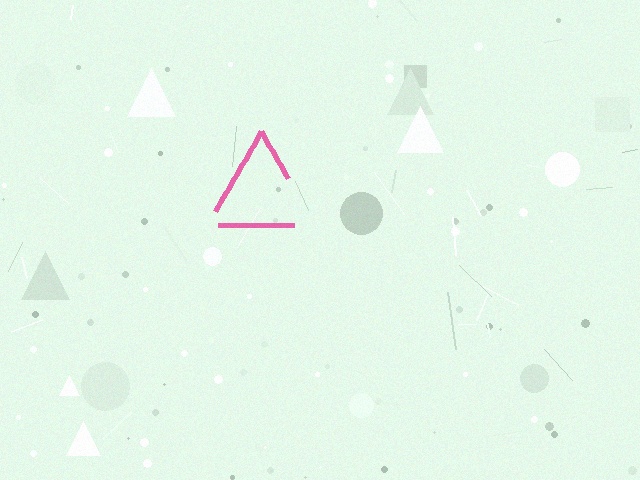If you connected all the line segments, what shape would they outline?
They would outline a triangle.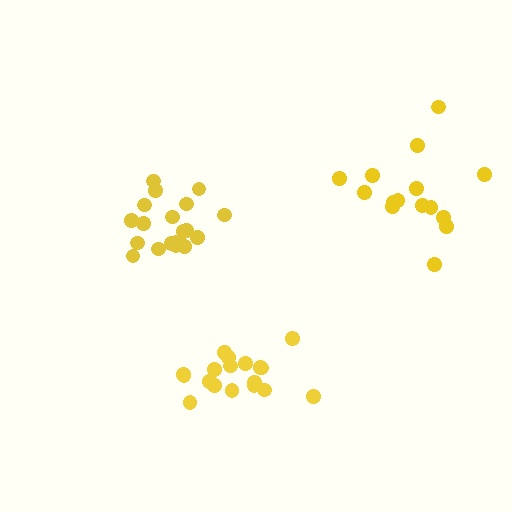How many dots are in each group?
Group 1: 19 dots, Group 2: 18 dots, Group 3: 15 dots (52 total).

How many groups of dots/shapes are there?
There are 3 groups.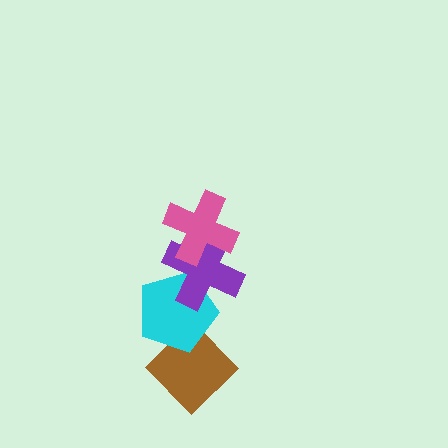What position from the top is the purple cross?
The purple cross is 2nd from the top.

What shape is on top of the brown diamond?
The cyan pentagon is on top of the brown diamond.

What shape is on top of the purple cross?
The pink cross is on top of the purple cross.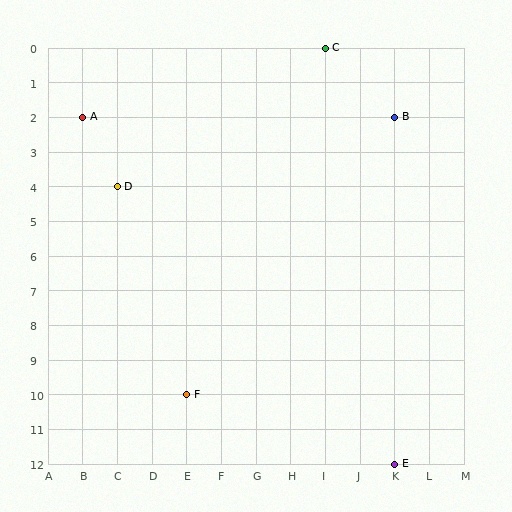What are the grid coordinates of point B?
Point B is at grid coordinates (K, 2).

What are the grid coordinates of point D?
Point D is at grid coordinates (C, 4).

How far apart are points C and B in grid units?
Points C and B are 2 columns and 2 rows apart (about 2.8 grid units diagonally).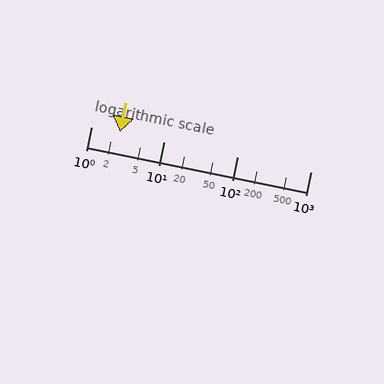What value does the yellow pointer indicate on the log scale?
The pointer indicates approximately 2.5.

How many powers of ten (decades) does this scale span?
The scale spans 3 decades, from 1 to 1000.